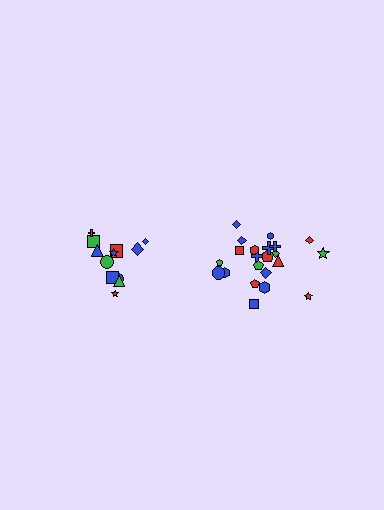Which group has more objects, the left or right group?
The right group.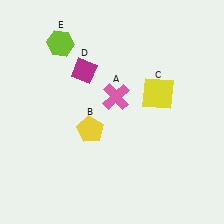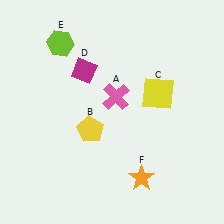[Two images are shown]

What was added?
An orange star (F) was added in Image 2.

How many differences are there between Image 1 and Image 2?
There is 1 difference between the two images.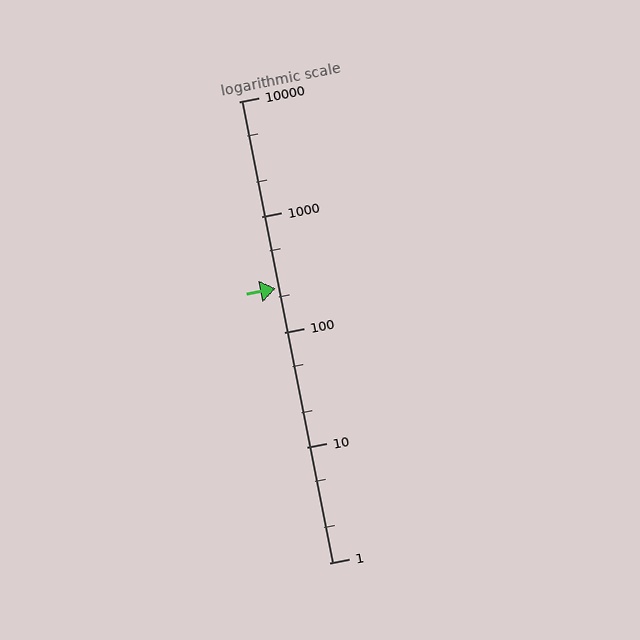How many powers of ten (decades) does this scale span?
The scale spans 4 decades, from 1 to 10000.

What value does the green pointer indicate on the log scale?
The pointer indicates approximately 240.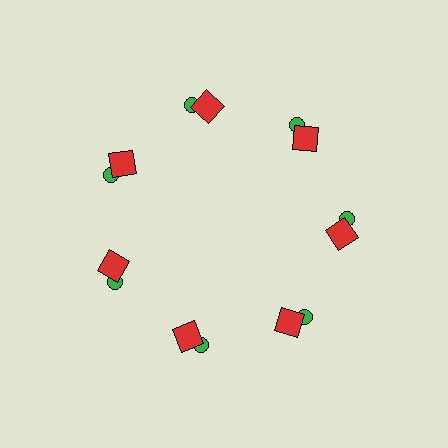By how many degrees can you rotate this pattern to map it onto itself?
The pattern maps onto itself every 51 degrees of rotation.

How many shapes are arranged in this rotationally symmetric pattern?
There are 14 shapes, arranged in 7 groups of 2.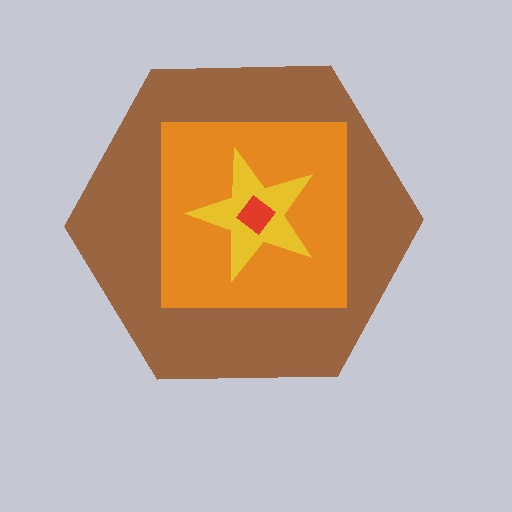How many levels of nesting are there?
4.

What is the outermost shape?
The brown hexagon.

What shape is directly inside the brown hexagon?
The orange square.